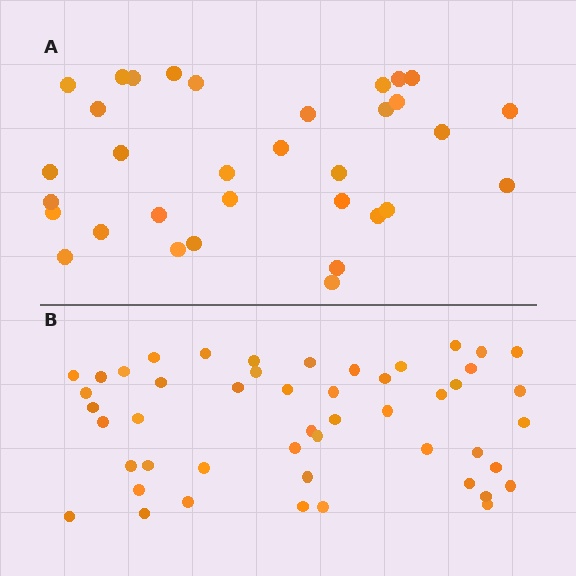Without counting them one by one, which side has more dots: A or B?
Region B (the bottom region) has more dots.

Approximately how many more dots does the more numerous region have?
Region B has approximately 15 more dots than region A.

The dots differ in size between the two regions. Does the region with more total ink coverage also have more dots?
No. Region A has more total ink coverage because its dots are larger, but region B actually contains more individual dots. Total area can be misleading — the number of items is what matters here.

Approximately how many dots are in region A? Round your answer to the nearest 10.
About 30 dots. (The exact count is 33, which rounds to 30.)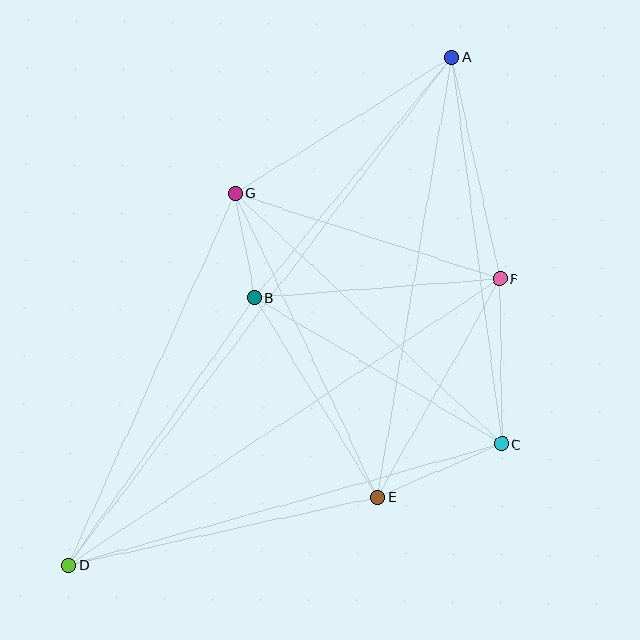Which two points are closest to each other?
Points B and G are closest to each other.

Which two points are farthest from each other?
Points A and D are farthest from each other.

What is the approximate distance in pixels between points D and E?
The distance between D and E is approximately 316 pixels.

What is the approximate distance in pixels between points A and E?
The distance between A and E is approximately 446 pixels.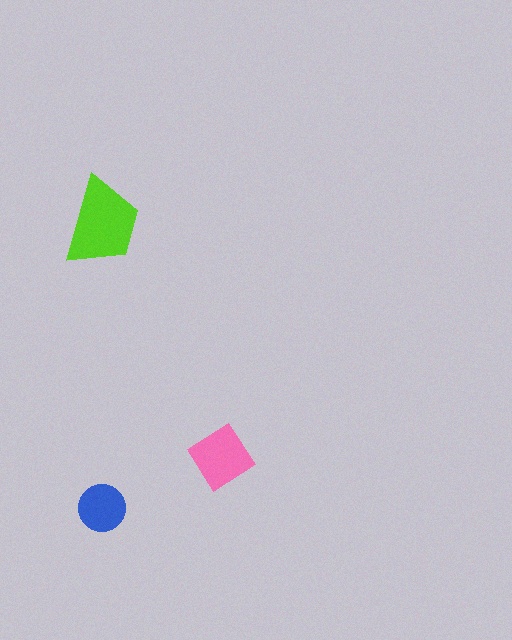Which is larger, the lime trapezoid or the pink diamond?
The lime trapezoid.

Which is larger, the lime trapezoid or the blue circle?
The lime trapezoid.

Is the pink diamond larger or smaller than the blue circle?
Larger.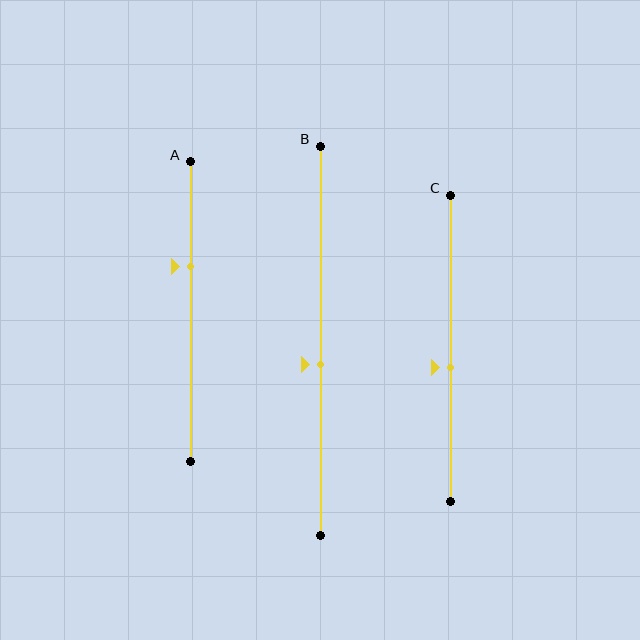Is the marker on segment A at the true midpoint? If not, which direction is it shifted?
No, the marker on segment A is shifted upward by about 15% of the segment length.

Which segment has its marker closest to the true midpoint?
Segment B has its marker closest to the true midpoint.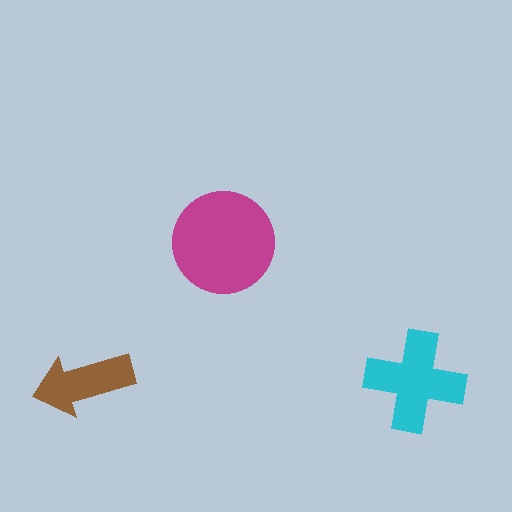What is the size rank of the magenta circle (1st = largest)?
1st.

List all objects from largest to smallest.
The magenta circle, the cyan cross, the brown arrow.